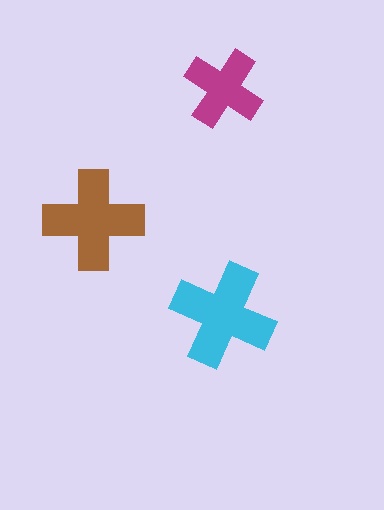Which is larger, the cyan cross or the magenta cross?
The cyan one.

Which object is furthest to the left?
The brown cross is leftmost.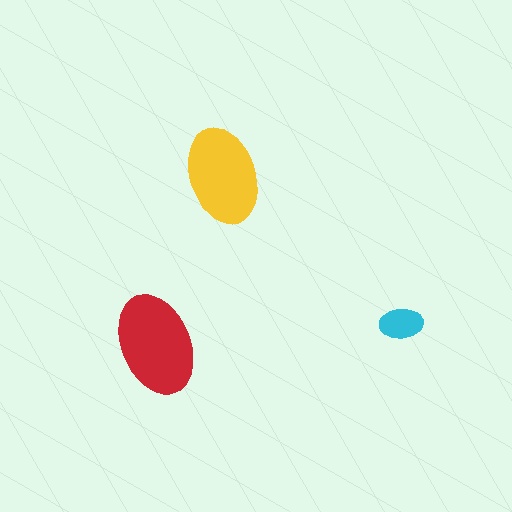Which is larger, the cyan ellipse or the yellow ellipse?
The yellow one.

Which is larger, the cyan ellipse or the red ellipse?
The red one.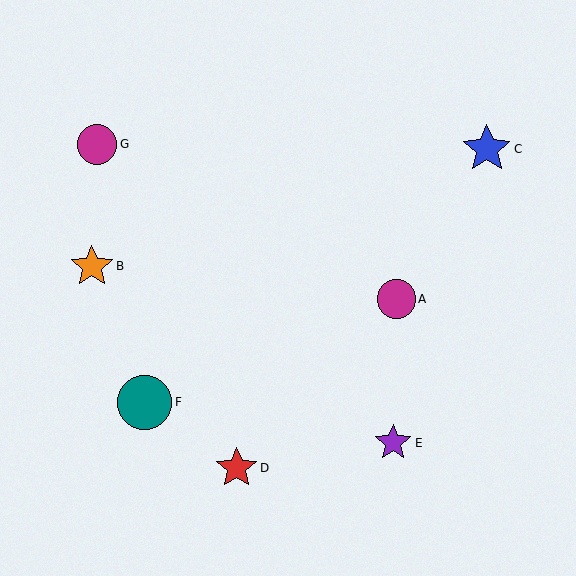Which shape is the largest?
The teal circle (labeled F) is the largest.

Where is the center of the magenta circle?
The center of the magenta circle is at (396, 299).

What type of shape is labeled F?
Shape F is a teal circle.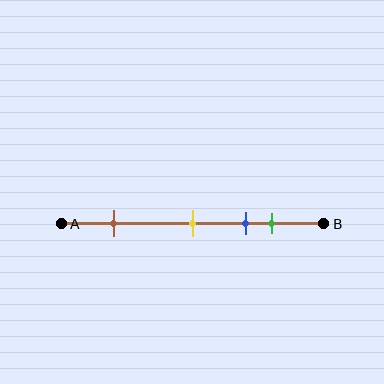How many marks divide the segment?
There are 4 marks dividing the segment.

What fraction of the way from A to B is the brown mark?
The brown mark is approximately 20% (0.2) of the way from A to B.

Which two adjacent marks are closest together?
The blue and green marks are the closest adjacent pair.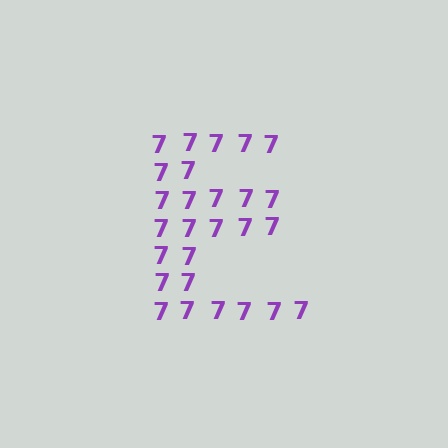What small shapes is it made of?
It is made of small digit 7's.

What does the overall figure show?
The overall figure shows the letter E.